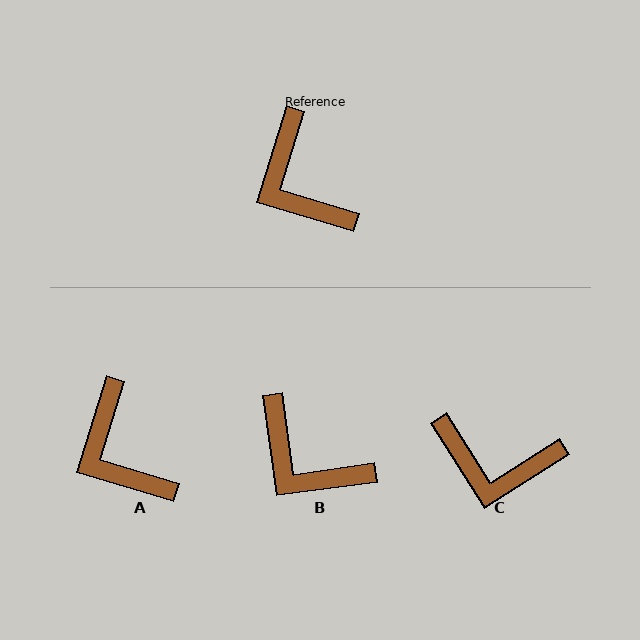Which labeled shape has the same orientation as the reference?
A.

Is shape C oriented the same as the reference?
No, it is off by about 49 degrees.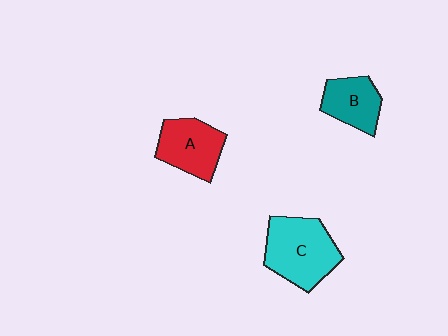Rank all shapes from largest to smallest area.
From largest to smallest: C (cyan), A (red), B (teal).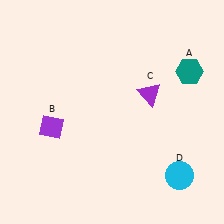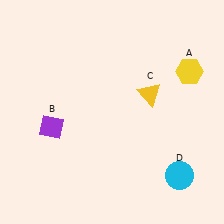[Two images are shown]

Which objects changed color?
A changed from teal to yellow. C changed from purple to yellow.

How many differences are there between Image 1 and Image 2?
There are 2 differences between the two images.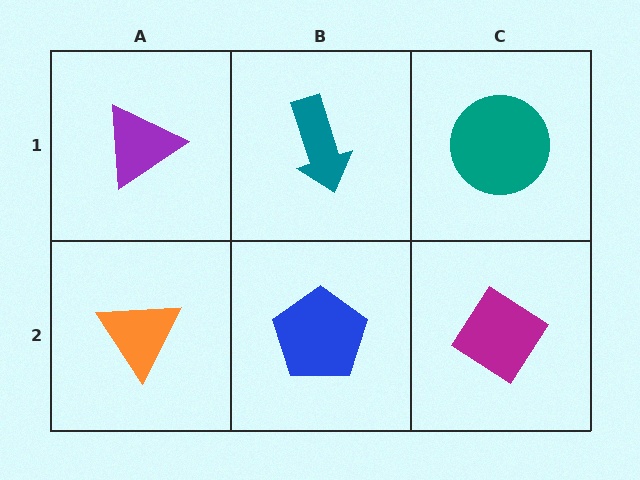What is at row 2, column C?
A magenta diamond.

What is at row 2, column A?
An orange triangle.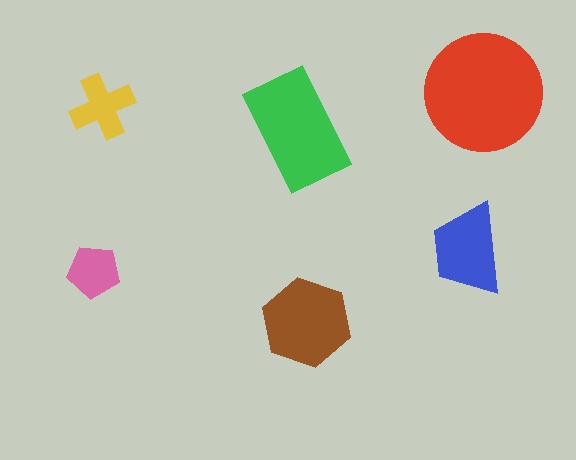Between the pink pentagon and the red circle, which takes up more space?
The red circle.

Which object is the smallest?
The pink pentagon.